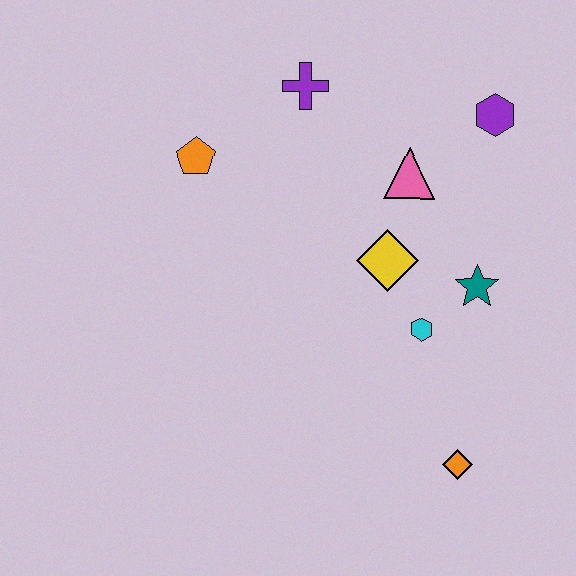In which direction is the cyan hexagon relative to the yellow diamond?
The cyan hexagon is below the yellow diamond.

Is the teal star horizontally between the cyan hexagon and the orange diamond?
No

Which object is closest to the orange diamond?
The cyan hexagon is closest to the orange diamond.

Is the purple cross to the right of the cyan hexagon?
No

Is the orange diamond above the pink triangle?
No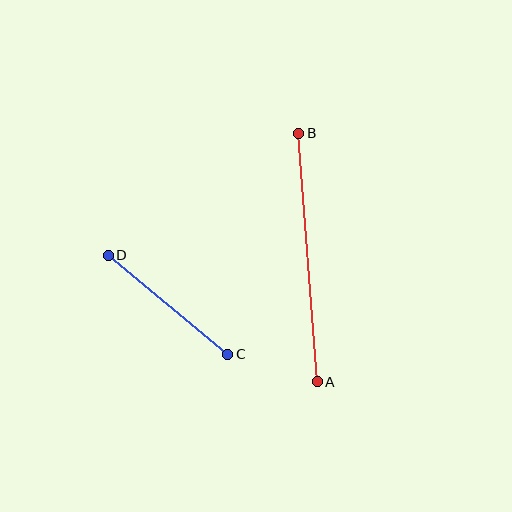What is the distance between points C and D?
The distance is approximately 155 pixels.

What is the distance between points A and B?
The distance is approximately 249 pixels.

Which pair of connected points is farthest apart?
Points A and B are farthest apart.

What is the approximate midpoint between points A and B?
The midpoint is at approximately (308, 257) pixels.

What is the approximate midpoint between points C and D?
The midpoint is at approximately (168, 305) pixels.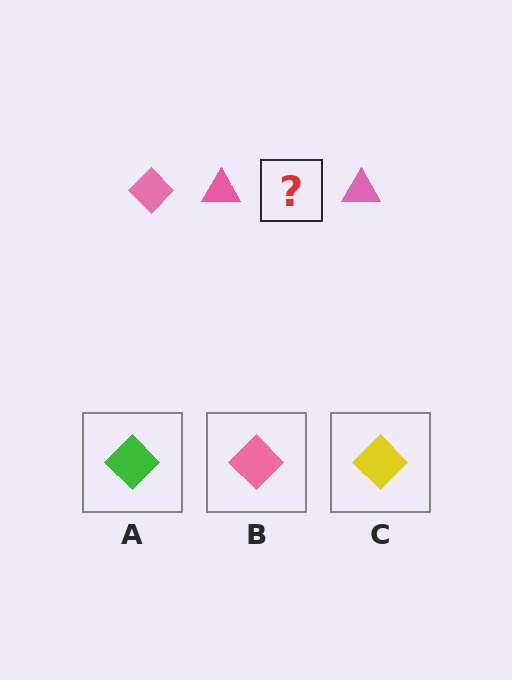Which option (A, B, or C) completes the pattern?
B.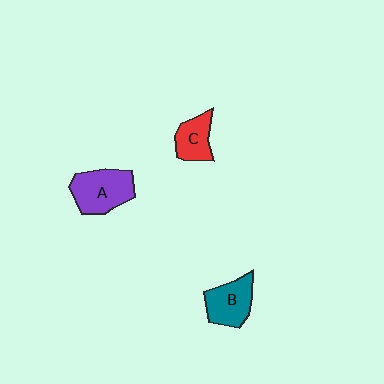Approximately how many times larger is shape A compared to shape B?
Approximately 1.2 times.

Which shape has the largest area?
Shape A (purple).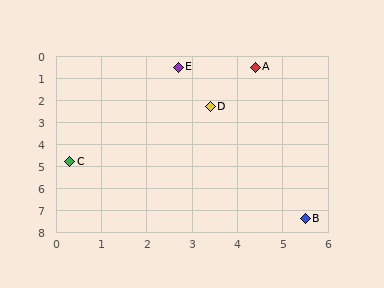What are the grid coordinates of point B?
Point B is at approximately (5.5, 7.4).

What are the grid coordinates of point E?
Point E is at approximately (2.7, 0.5).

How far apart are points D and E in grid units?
Points D and E are about 1.9 grid units apart.